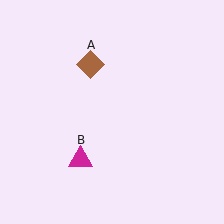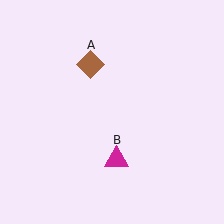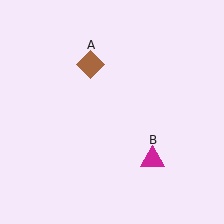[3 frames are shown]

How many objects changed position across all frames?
1 object changed position: magenta triangle (object B).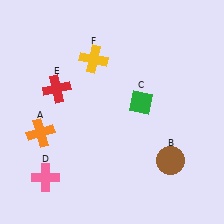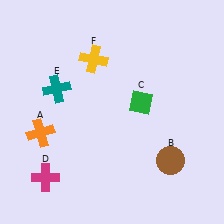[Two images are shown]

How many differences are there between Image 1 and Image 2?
There are 2 differences between the two images.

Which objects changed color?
D changed from pink to magenta. E changed from red to teal.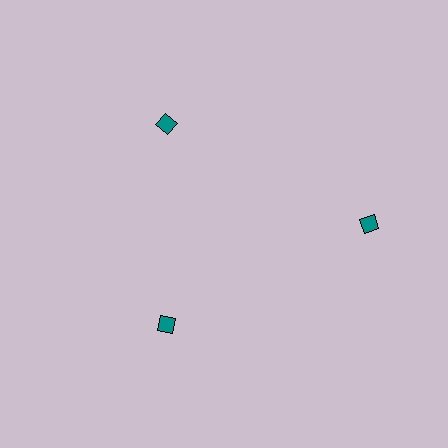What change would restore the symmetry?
The symmetry would be restored by moving it inward, back onto the ring so that all 3 diamonds sit at equal angles and equal distance from the center.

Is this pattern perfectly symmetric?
No. The 3 teal diamonds are arranged in a ring, but one element near the 3 o'clock position is pushed outward from the center, breaking the 3-fold rotational symmetry.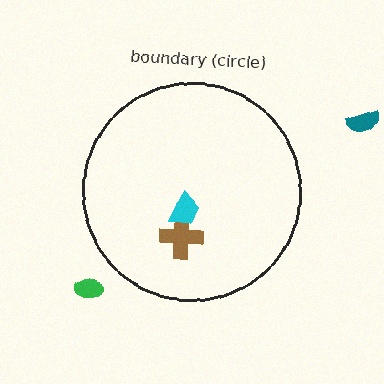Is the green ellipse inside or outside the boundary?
Outside.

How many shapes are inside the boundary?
2 inside, 2 outside.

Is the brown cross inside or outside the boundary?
Inside.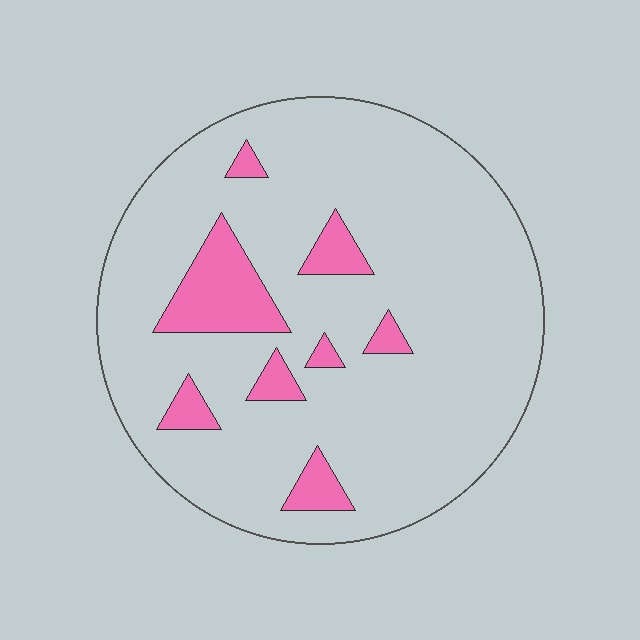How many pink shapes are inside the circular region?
8.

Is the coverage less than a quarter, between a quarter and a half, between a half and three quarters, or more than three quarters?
Less than a quarter.